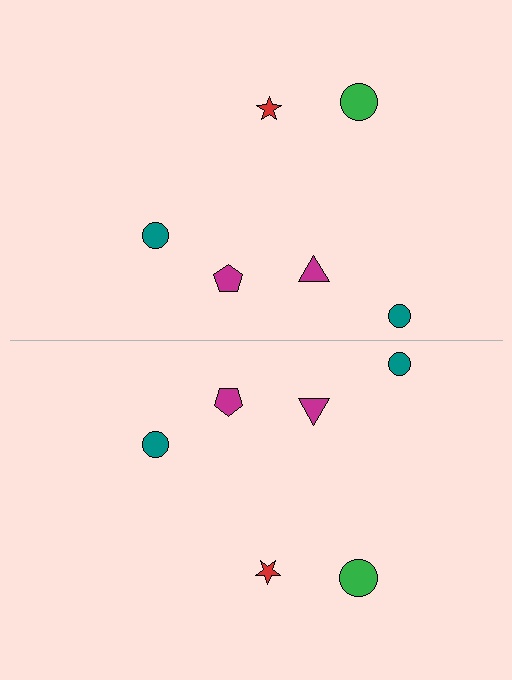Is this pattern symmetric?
Yes, this pattern has bilateral (reflection) symmetry.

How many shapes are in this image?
There are 12 shapes in this image.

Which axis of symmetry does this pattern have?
The pattern has a horizontal axis of symmetry running through the center of the image.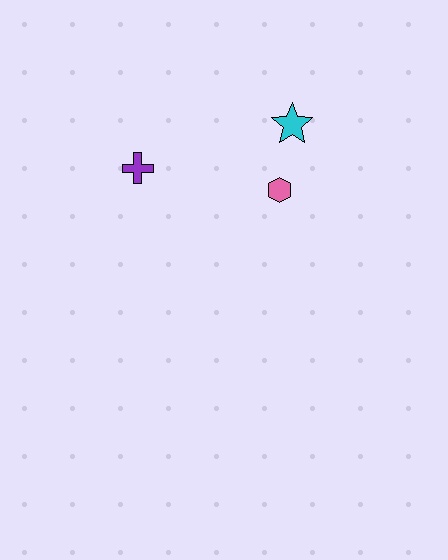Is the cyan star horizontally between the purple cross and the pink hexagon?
No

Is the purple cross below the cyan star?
Yes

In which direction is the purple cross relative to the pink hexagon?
The purple cross is to the left of the pink hexagon.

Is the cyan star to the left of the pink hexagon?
No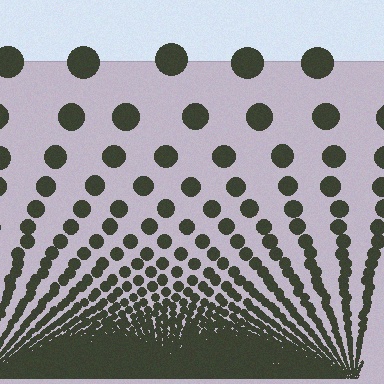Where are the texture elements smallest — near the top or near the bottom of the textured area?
Near the bottom.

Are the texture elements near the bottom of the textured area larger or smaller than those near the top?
Smaller. The gradient is inverted — elements near the bottom are smaller and denser.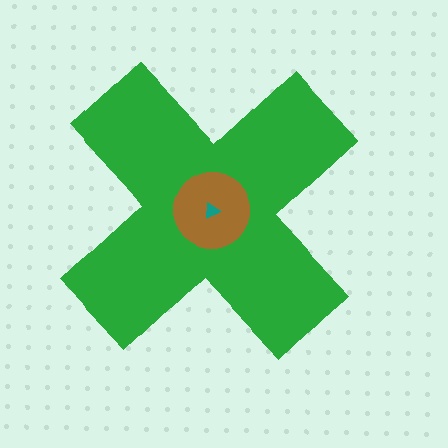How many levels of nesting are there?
3.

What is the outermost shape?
The green cross.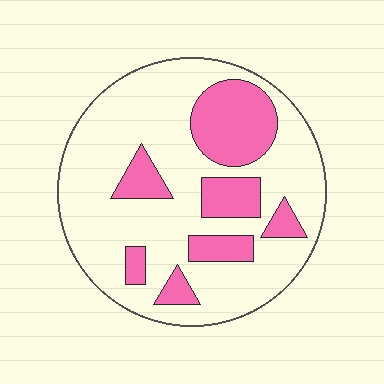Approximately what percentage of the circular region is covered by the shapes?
Approximately 25%.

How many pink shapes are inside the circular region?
7.